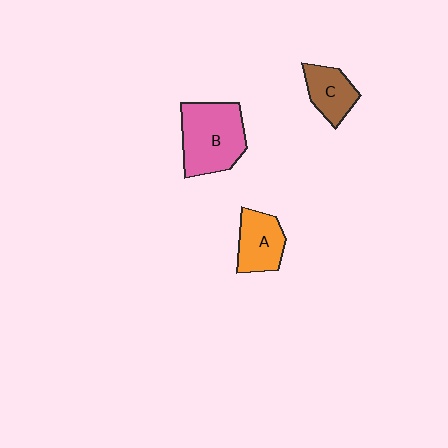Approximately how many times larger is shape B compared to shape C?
Approximately 1.9 times.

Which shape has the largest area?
Shape B (pink).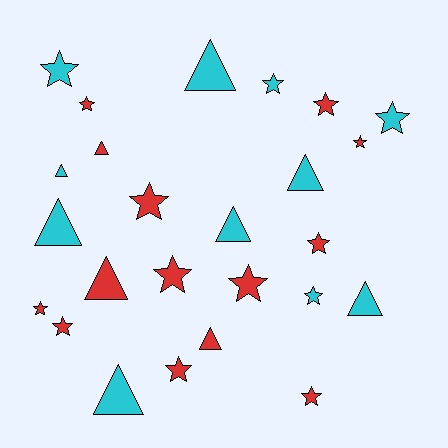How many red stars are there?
There are 11 red stars.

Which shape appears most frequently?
Star, with 15 objects.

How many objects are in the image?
There are 25 objects.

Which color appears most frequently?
Red, with 14 objects.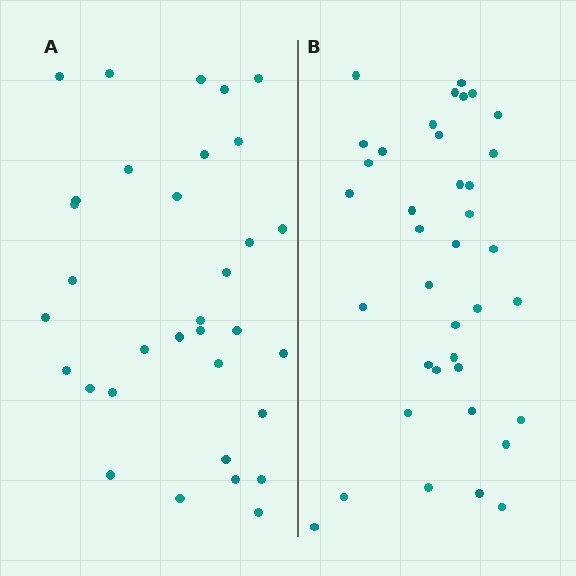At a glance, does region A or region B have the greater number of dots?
Region B (the right region) has more dots.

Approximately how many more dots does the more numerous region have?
Region B has about 5 more dots than region A.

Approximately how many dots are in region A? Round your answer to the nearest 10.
About 30 dots. (The exact count is 33, which rounds to 30.)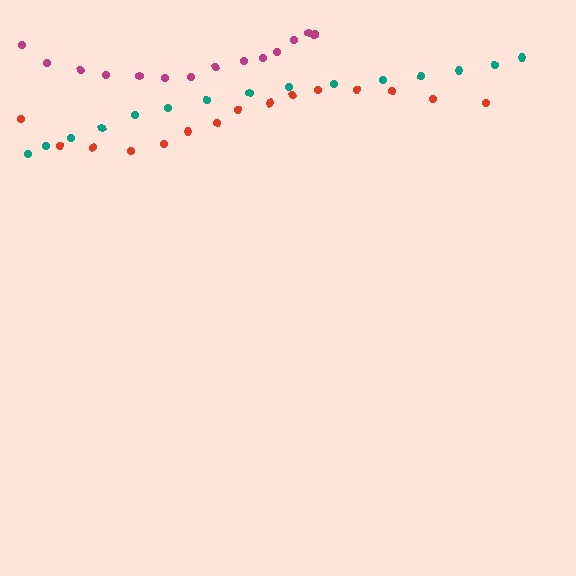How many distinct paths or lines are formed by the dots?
There are 3 distinct paths.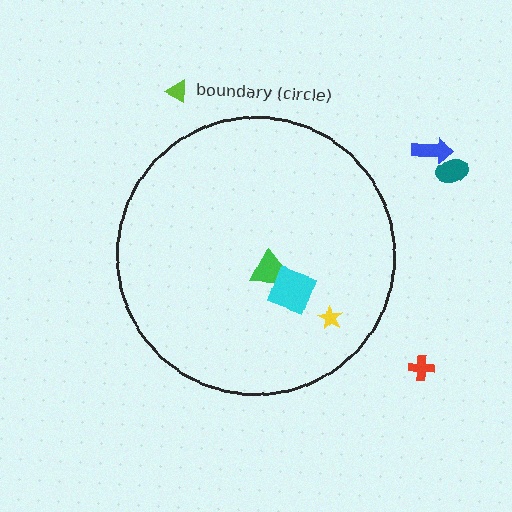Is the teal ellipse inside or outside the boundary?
Outside.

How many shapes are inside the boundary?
3 inside, 4 outside.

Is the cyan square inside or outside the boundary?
Inside.